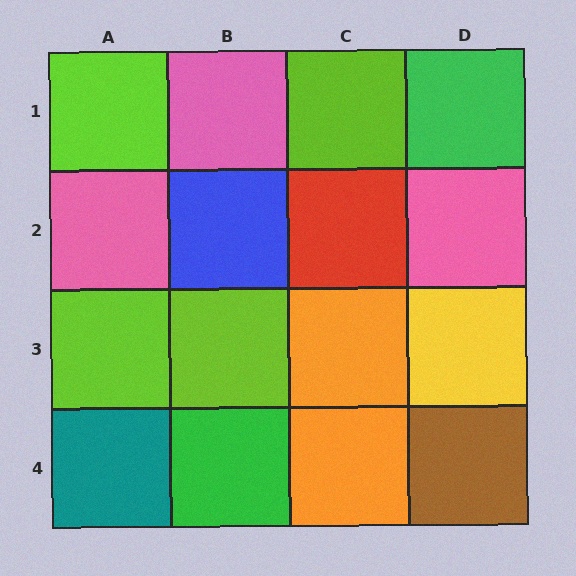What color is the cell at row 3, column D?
Yellow.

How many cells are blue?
1 cell is blue.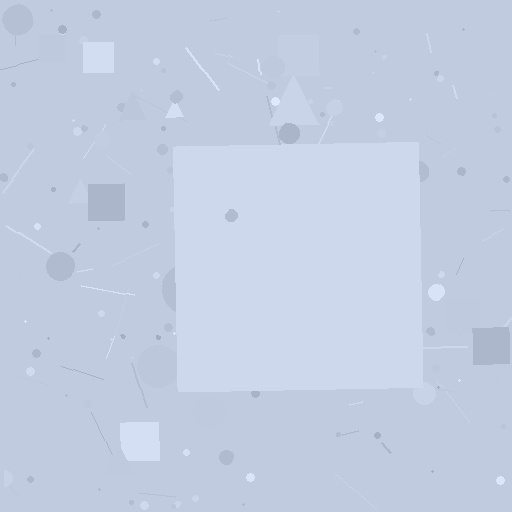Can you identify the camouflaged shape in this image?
The camouflaged shape is a square.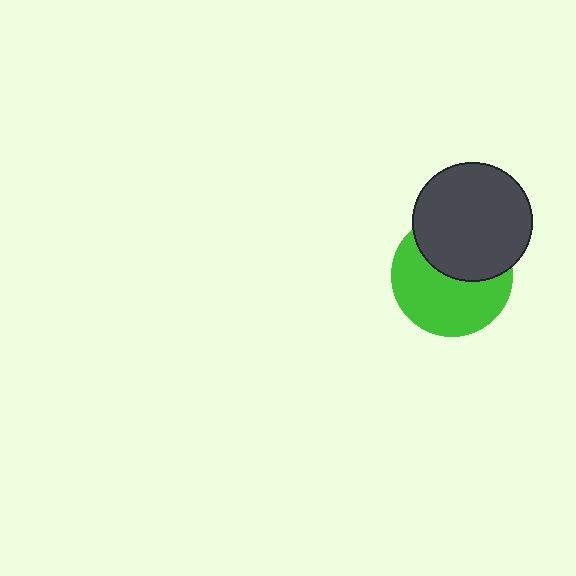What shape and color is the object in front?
The object in front is a dark gray circle.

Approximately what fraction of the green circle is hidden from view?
Roughly 42% of the green circle is hidden behind the dark gray circle.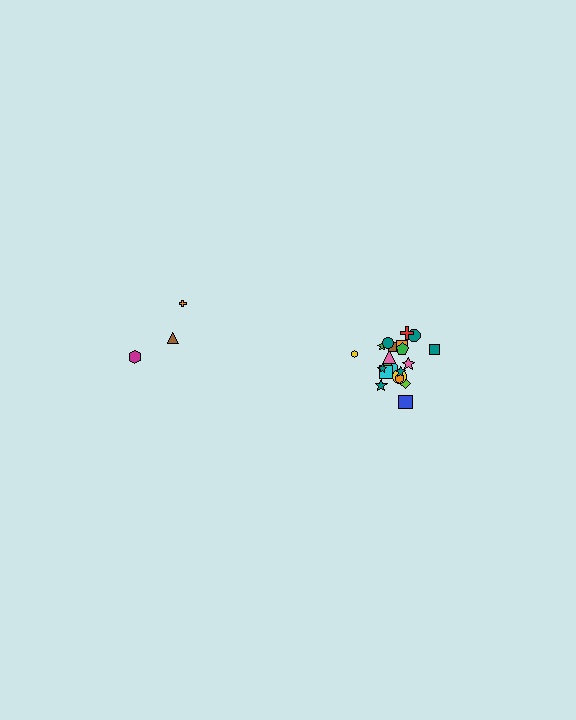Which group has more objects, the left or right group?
The right group.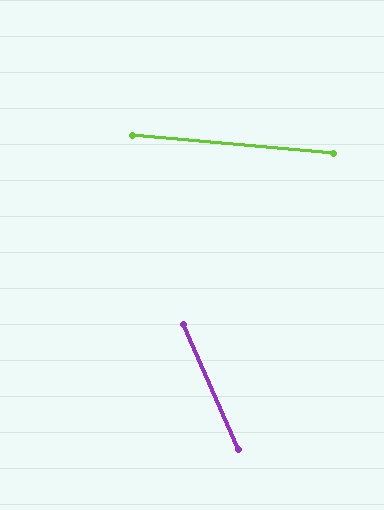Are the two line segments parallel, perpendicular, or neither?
Neither parallel nor perpendicular — they differ by about 61°.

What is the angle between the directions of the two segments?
Approximately 61 degrees.